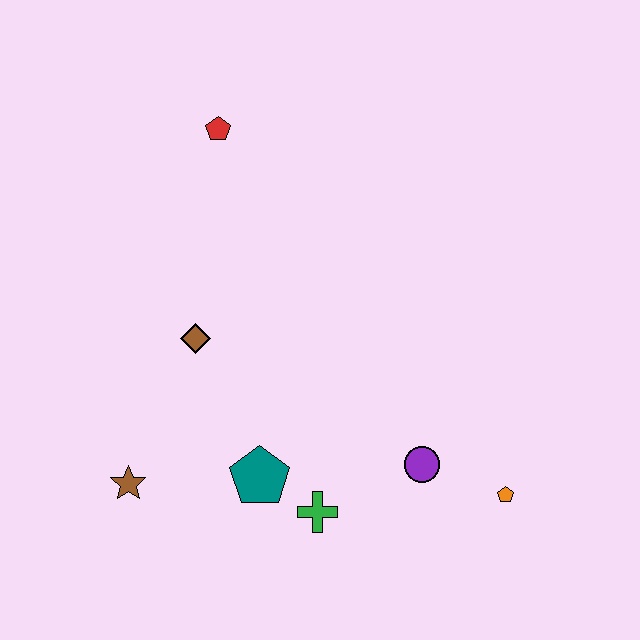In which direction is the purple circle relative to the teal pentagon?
The purple circle is to the right of the teal pentagon.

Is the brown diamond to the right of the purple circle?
No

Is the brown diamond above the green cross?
Yes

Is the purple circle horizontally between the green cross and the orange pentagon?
Yes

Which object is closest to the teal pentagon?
The green cross is closest to the teal pentagon.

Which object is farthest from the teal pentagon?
The red pentagon is farthest from the teal pentagon.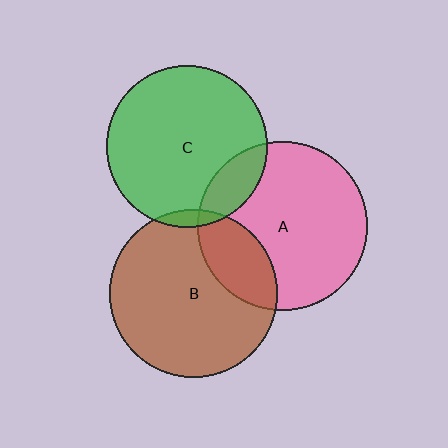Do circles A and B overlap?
Yes.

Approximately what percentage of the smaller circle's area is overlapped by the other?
Approximately 25%.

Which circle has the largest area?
Circle A (pink).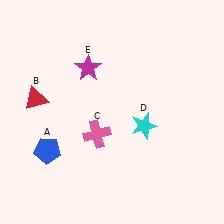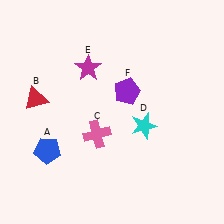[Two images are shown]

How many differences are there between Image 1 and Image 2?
There is 1 difference between the two images.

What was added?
A purple pentagon (F) was added in Image 2.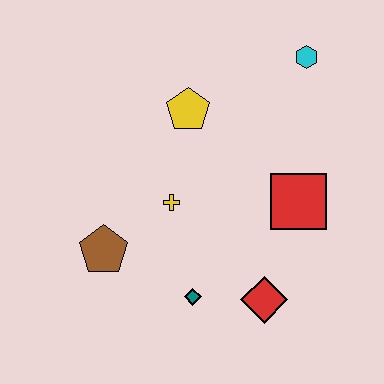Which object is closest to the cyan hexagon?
The yellow pentagon is closest to the cyan hexagon.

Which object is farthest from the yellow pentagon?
The red diamond is farthest from the yellow pentagon.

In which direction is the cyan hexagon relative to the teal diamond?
The cyan hexagon is above the teal diamond.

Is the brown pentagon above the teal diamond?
Yes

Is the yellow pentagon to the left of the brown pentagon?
No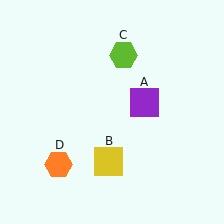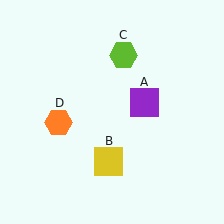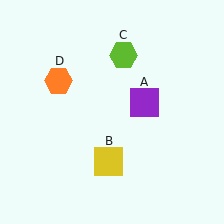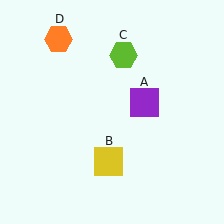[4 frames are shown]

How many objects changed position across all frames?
1 object changed position: orange hexagon (object D).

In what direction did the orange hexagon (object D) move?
The orange hexagon (object D) moved up.